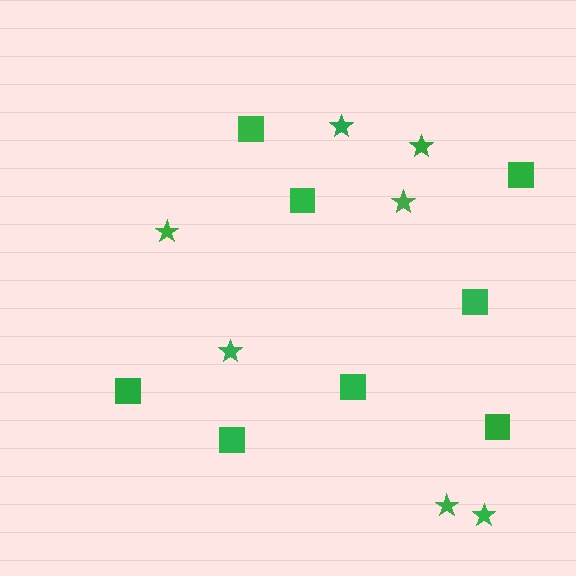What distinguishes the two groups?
There are 2 groups: one group of stars (7) and one group of squares (8).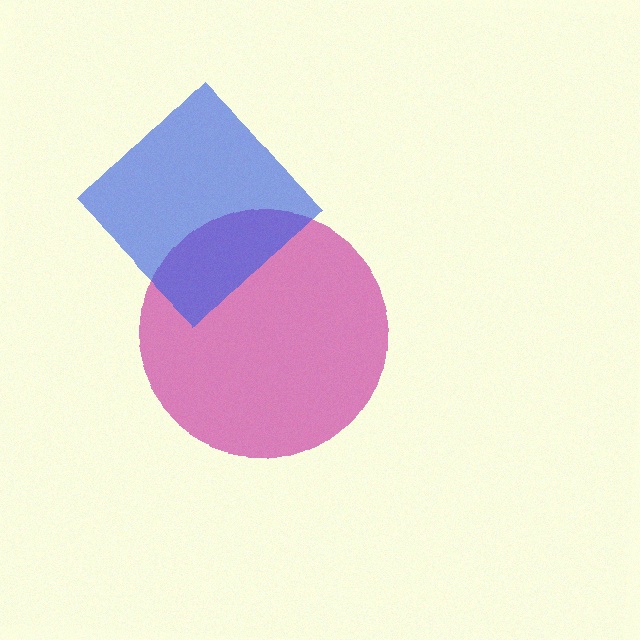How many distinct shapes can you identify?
There are 2 distinct shapes: a magenta circle, a blue diamond.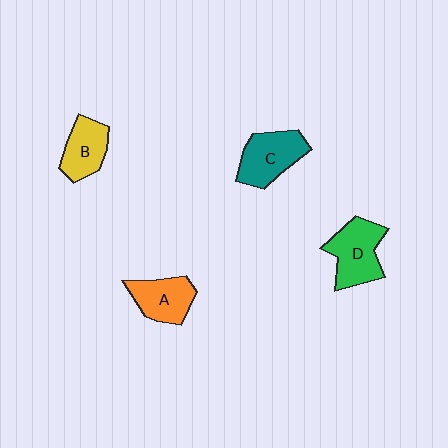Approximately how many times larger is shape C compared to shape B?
Approximately 1.2 times.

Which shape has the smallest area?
Shape B (yellow).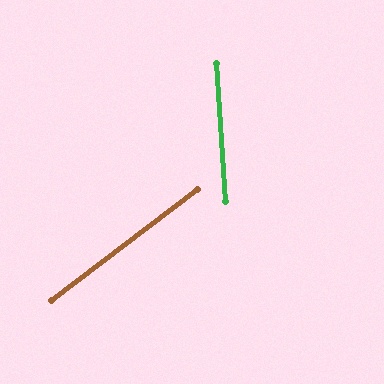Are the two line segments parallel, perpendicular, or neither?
Neither parallel nor perpendicular — they differ by about 56°.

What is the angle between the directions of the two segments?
Approximately 56 degrees.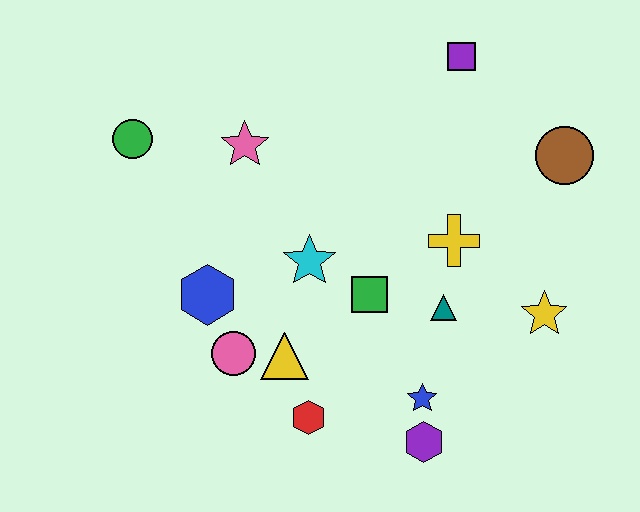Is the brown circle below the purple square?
Yes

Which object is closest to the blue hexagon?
The pink circle is closest to the blue hexagon.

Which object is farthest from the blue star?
The green circle is farthest from the blue star.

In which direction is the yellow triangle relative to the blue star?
The yellow triangle is to the left of the blue star.